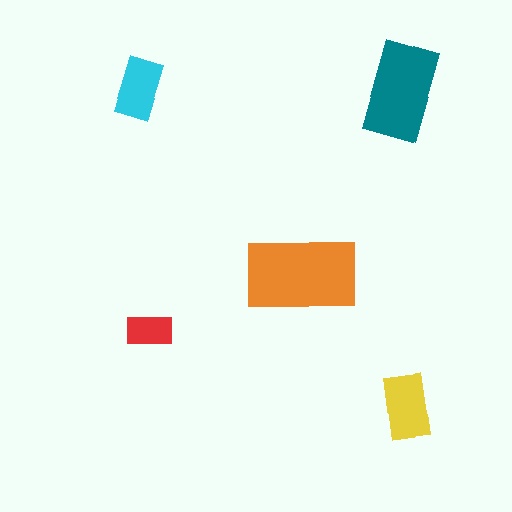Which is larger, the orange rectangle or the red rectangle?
The orange one.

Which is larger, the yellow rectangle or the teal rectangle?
The teal one.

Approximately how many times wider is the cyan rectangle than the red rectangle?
About 1.5 times wider.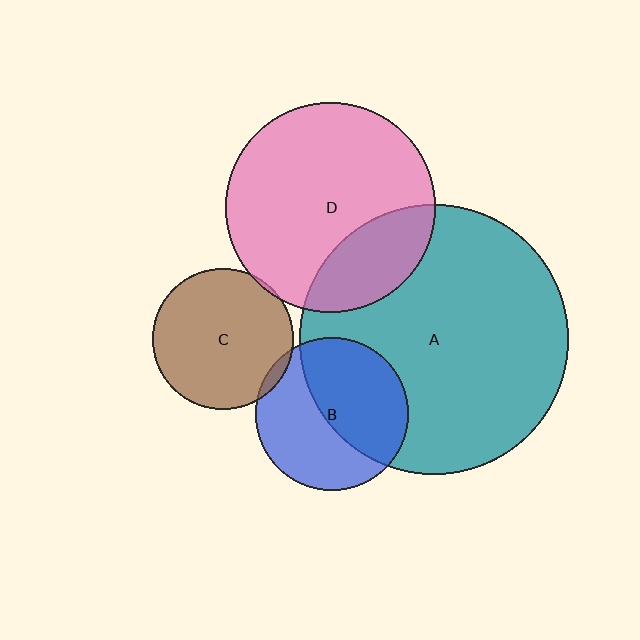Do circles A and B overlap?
Yes.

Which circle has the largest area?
Circle A (teal).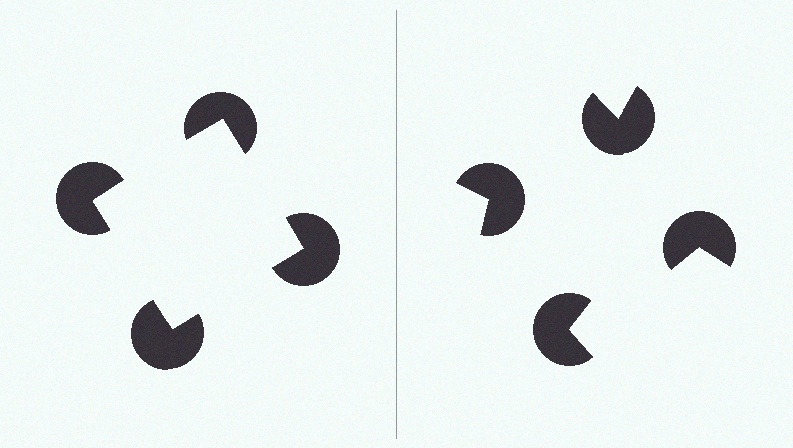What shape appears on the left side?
An illusory square.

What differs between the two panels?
The pac-man discs are positioned identically on both sides; only the wedge orientations differ. On the left they align to a square; on the right they are misaligned.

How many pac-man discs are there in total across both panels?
8 — 4 on each side.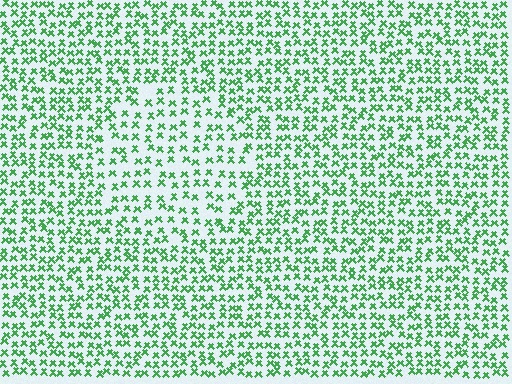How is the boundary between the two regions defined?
The boundary is defined by a change in element density (approximately 1.6x ratio). All elements are the same color, size, and shape.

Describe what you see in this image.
The image contains small green elements arranged at two different densities. A circle-shaped region is visible where the elements are less densely packed than the surrounding area.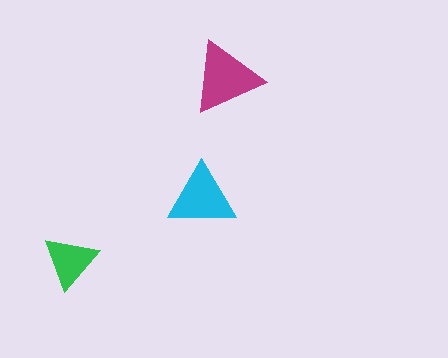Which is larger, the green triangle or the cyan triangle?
The cyan one.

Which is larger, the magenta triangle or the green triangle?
The magenta one.